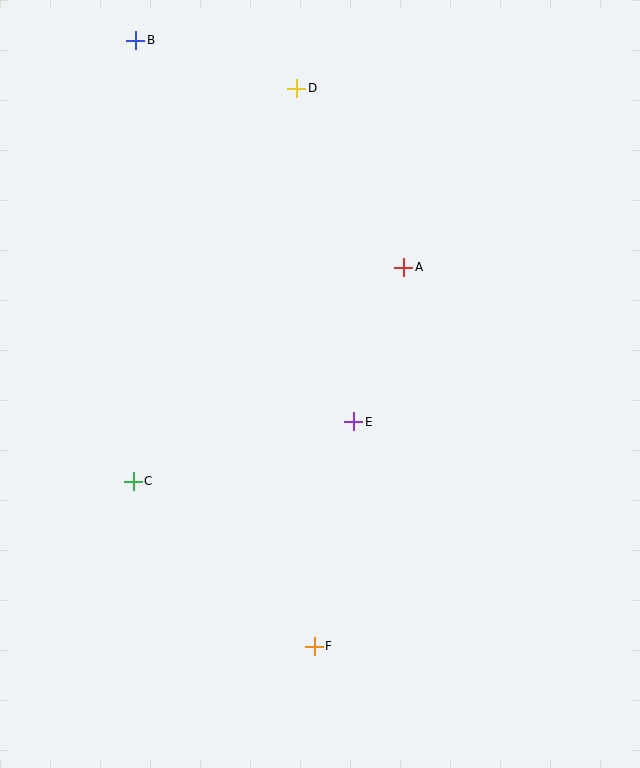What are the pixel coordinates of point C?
Point C is at (133, 481).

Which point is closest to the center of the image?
Point E at (354, 422) is closest to the center.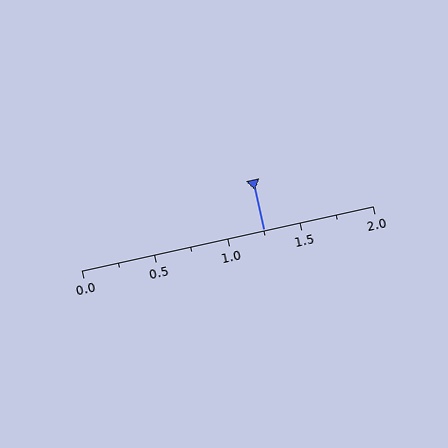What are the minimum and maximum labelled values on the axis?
The axis runs from 0.0 to 2.0.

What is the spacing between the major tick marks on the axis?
The major ticks are spaced 0.5 apart.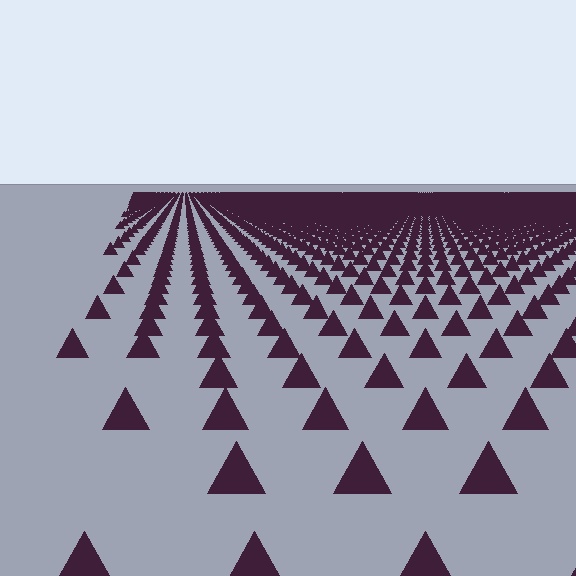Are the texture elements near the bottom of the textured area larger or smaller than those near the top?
Larger. Near the bottom, elements are closer to the viewer and appear at a bigger on-screen size.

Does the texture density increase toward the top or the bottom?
Density increases toward the top.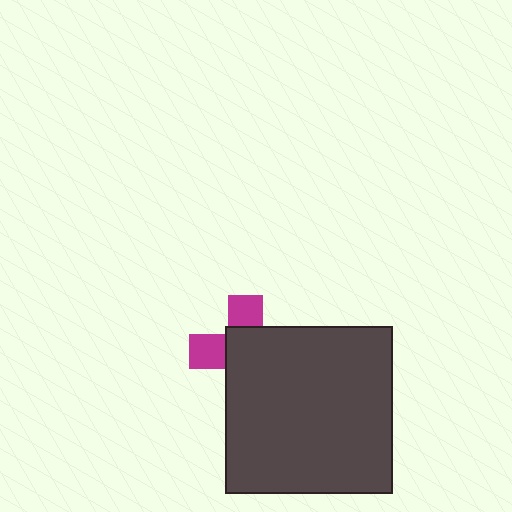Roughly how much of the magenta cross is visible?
A small part of it is visible (roughly 35%).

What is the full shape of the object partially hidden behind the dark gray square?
The partially hidden object is a magenta cross.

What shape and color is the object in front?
The object in front is a dark gray square.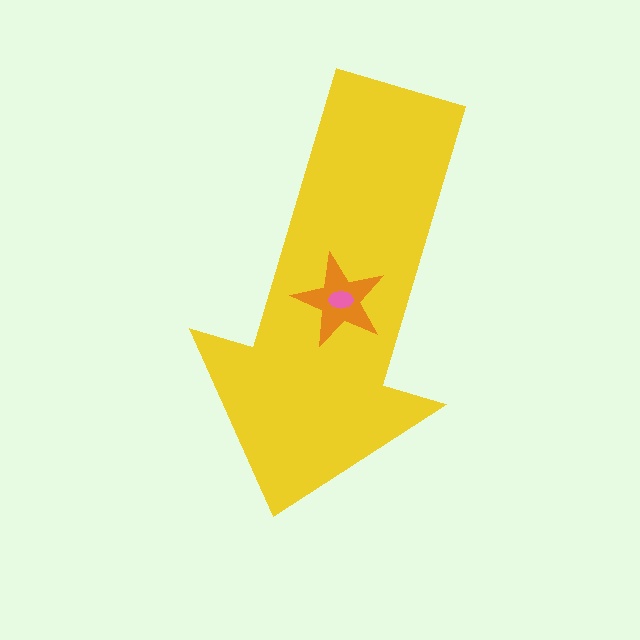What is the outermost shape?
The yellow arrow.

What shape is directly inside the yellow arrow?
The orange star.